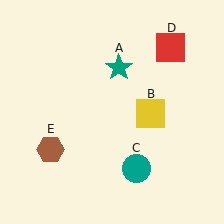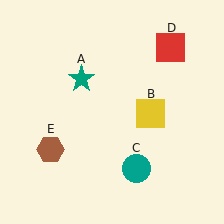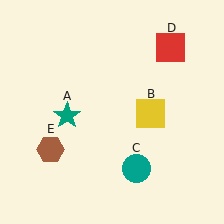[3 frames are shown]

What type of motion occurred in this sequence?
The teal star (object A) rotated counterclockwise around the center of the scene.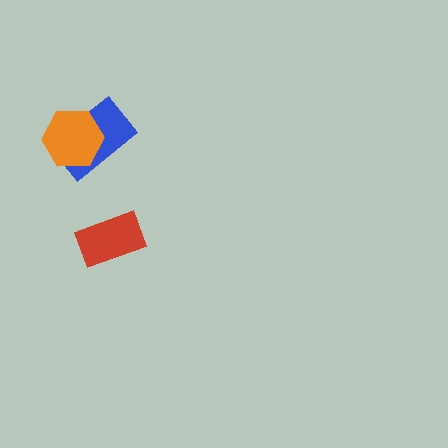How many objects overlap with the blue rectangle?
1 object overlaps with the blue rectangle.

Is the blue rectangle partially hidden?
Yes, it is partially covered by another shape.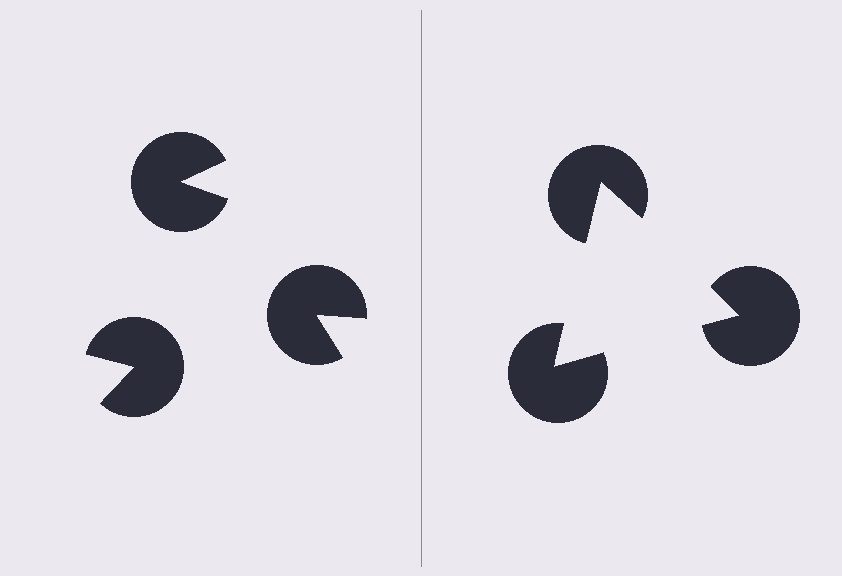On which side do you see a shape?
An illusory triangle appears on the right side. On the left side the wedge cuts are rotated, so no coherent shape forms.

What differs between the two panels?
The pac-man discs are positioned identically on both sides; only the wedge orientations differ. On the right they align to a triangle; on the left they are misaligned.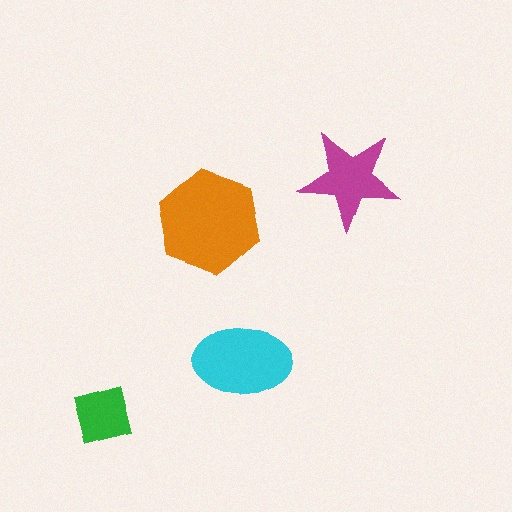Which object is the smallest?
The green square.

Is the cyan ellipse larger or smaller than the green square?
Larger.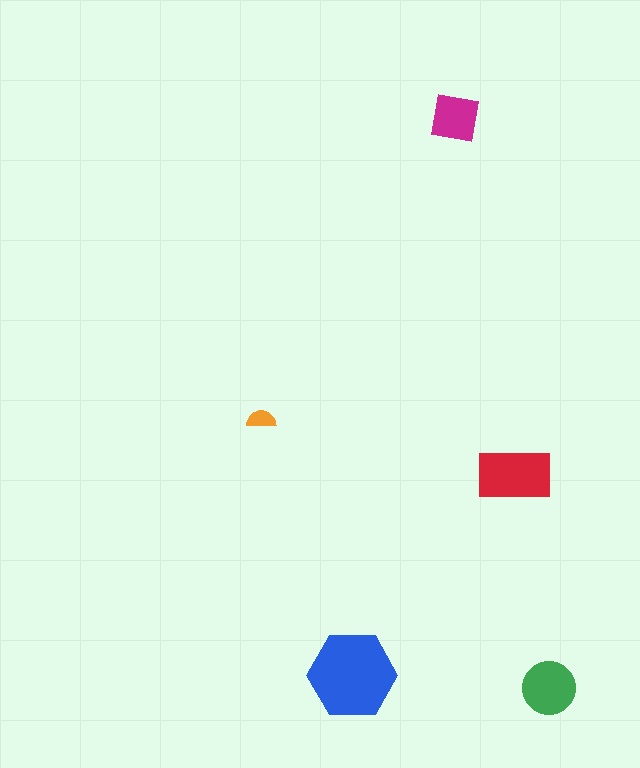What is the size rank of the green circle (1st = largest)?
3rd.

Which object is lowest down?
The green circle is bottommost.